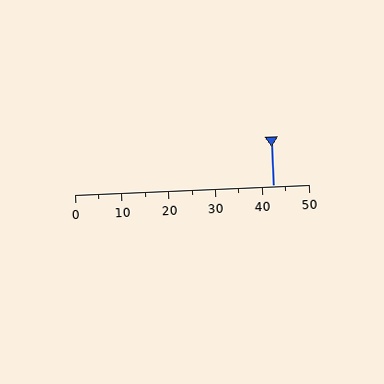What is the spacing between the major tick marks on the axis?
The major ticks are spaced 10 apart.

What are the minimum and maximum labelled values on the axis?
The axis runs from 0 to 50.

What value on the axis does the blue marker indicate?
The marker indicates approximately 42.5.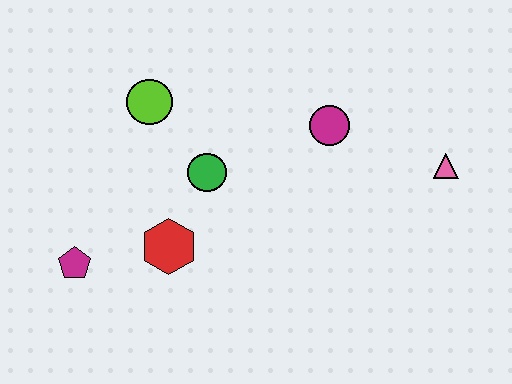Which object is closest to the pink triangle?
The magenta circle is closest to the pink triangle.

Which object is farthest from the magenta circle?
The magenta pentagon is farthest from the magenta circle.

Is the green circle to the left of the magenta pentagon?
No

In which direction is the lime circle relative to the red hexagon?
The lime circle is above the red hexagon.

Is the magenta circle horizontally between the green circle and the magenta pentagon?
No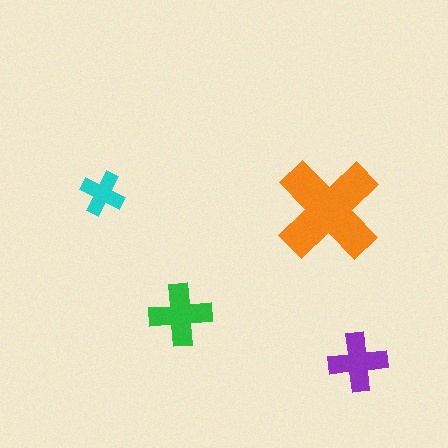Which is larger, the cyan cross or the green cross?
The green one.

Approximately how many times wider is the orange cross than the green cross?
About 1.5 times wider.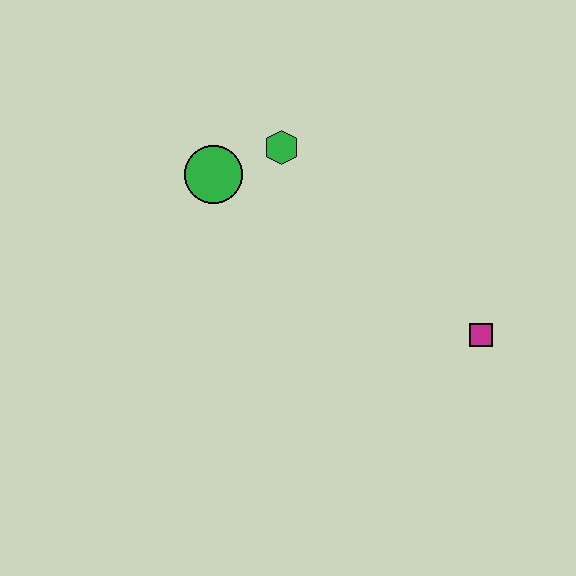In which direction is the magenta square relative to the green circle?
The magenta square is to the right of the green circle.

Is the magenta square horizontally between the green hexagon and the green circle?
No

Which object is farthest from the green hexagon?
The magenta square is farthest from the green hexagon.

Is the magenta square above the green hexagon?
No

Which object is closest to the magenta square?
The green hexagon is closest to the magenta square.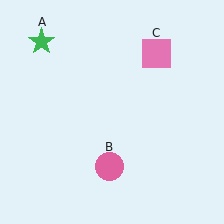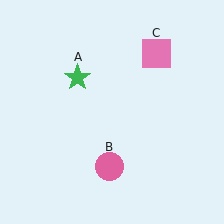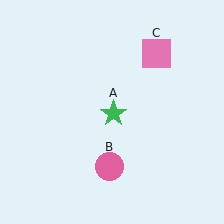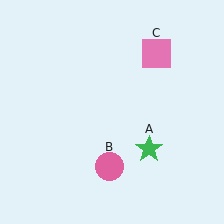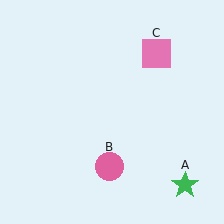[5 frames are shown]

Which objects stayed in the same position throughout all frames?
Pink circle (object B) and pink square (object C) remained stationary.